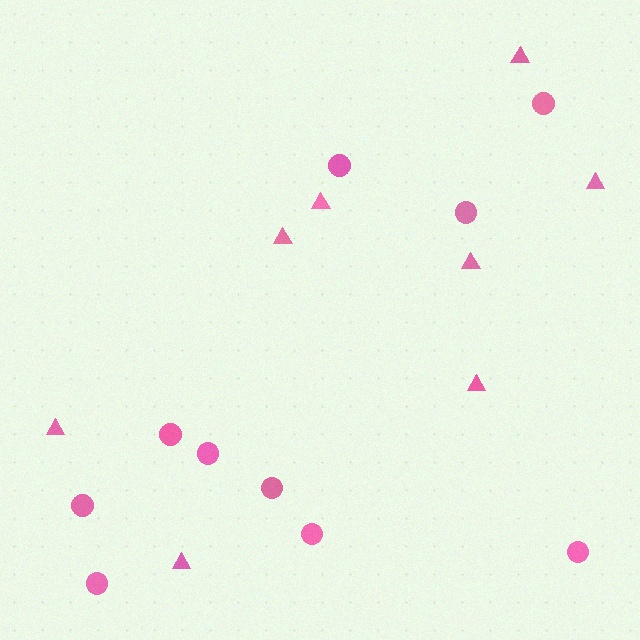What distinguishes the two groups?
There are 2 groups: one group of triangles (8) and one group of circles (10).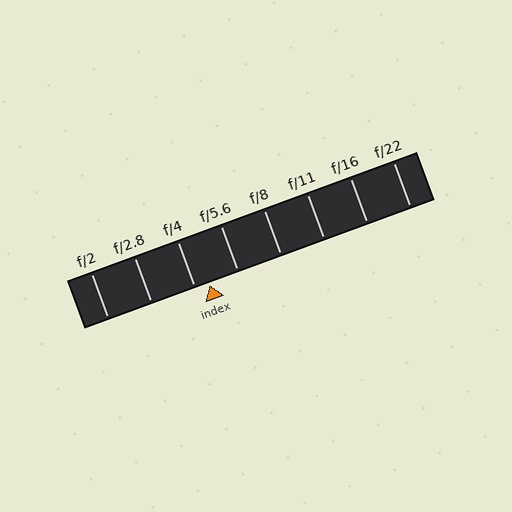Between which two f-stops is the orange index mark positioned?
The index mark is between f/4 and f/5.6.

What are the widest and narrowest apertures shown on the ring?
The widest aperture shown is f/2 and the narrowest is f/22.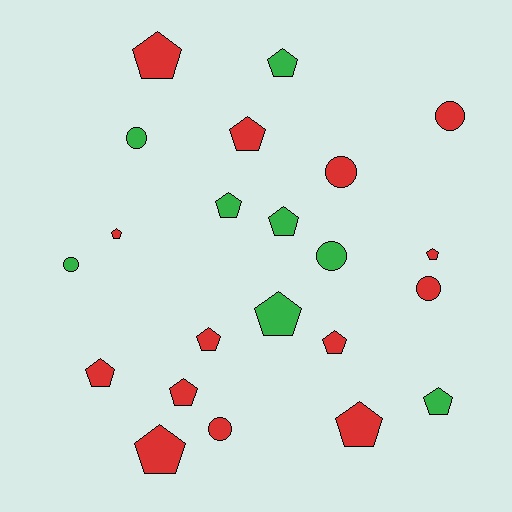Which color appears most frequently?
Red, with 14 objects.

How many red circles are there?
There are 4 red circles.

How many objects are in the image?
There are 22 objects.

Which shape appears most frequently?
Pentagon, with 15 objects.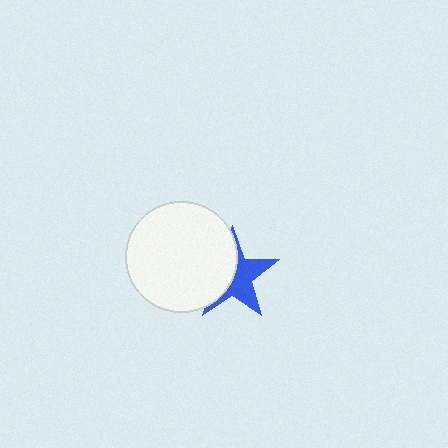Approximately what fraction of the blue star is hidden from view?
Roughly 49% of the blue star is hidden behind the white circle.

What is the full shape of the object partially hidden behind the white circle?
The partially hidden object is a blue star.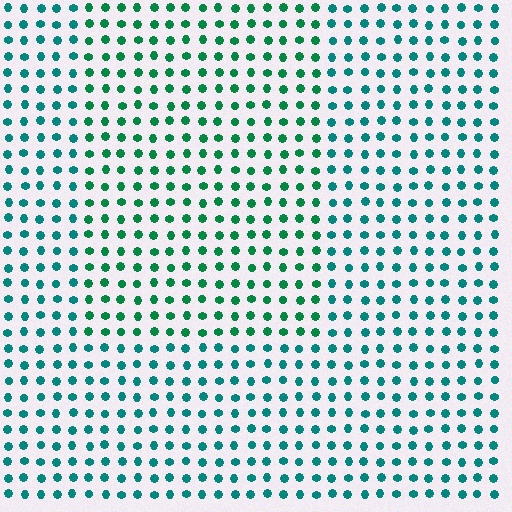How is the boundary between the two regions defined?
The boundary is defined purely by a slight shift in hue (about 27 degrees). Spacing, size, and orientation are identical on both sides.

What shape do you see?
I see a rectangle.